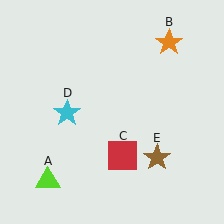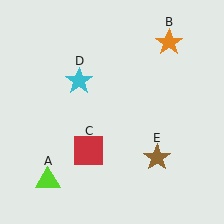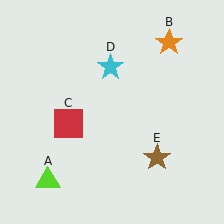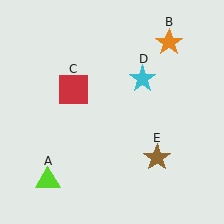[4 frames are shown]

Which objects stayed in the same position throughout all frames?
Lime triangle (object A) and orange star (object B) and brown star (object E) remained stationary.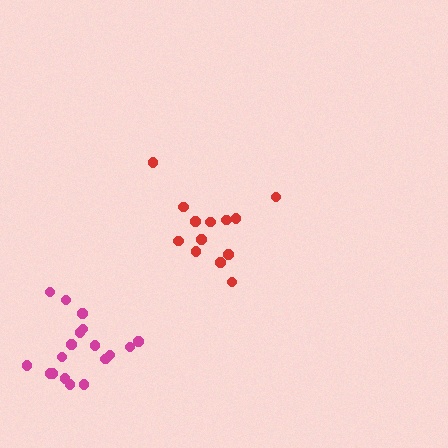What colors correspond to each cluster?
The clusters are colored: red, magenta.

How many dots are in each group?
Group 1: 13 dots, Group 2: 18 dots (31 total).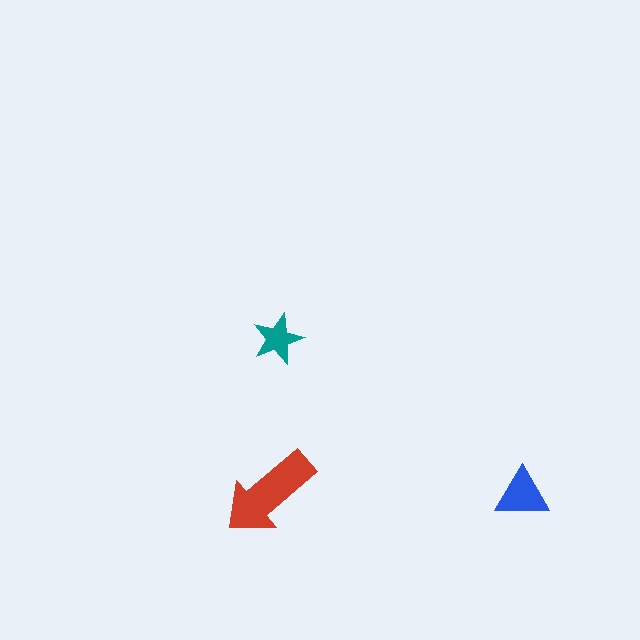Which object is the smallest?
The teal star.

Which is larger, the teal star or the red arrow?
The red arrow.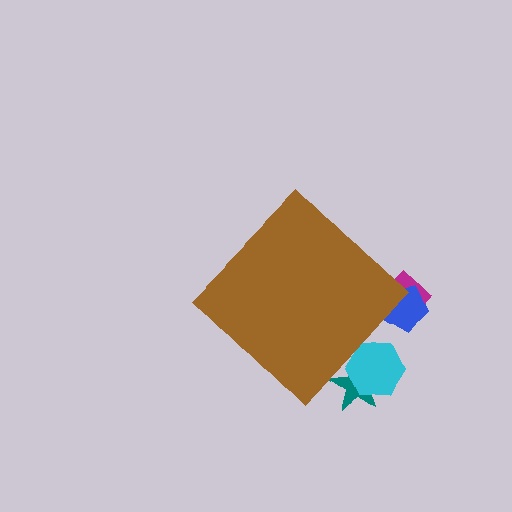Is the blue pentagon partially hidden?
Yes, the blue pentagon is partially hidden behind the brown diamond.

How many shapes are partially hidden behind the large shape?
4 shapes are partially hidden.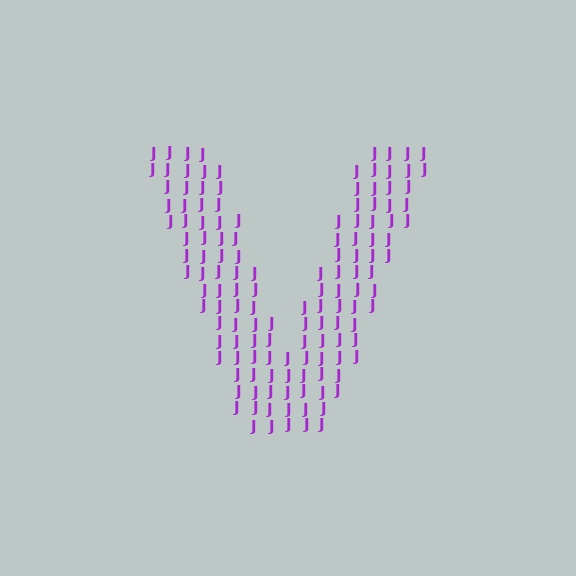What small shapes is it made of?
It is made of small letter J's.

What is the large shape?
The large shape is the letter V.